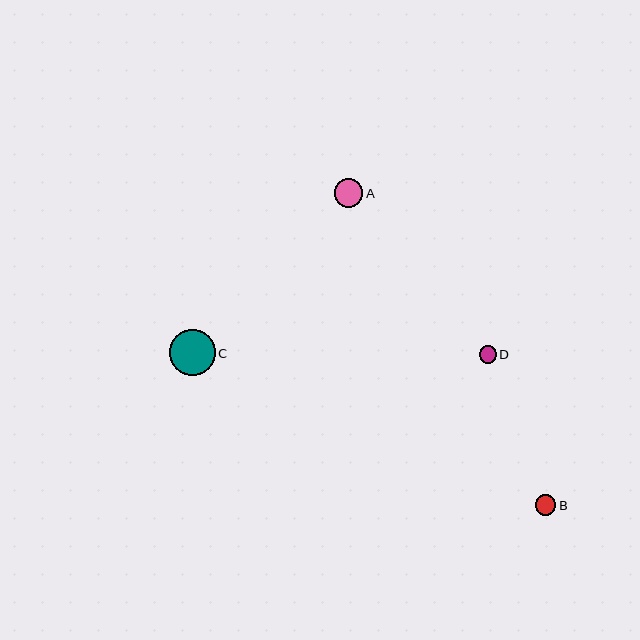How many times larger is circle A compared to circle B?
Circle A is approximately 1.4 times the size of circle B.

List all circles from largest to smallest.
From largest to smallest: C, A, B, D.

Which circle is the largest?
Circle C is the largest with a size of approximately 46 pixels.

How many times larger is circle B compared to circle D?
Circle B is approximately 1.2 times the size of circle D.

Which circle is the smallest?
Circle D is the smallest with a size of approximately 17 pixels.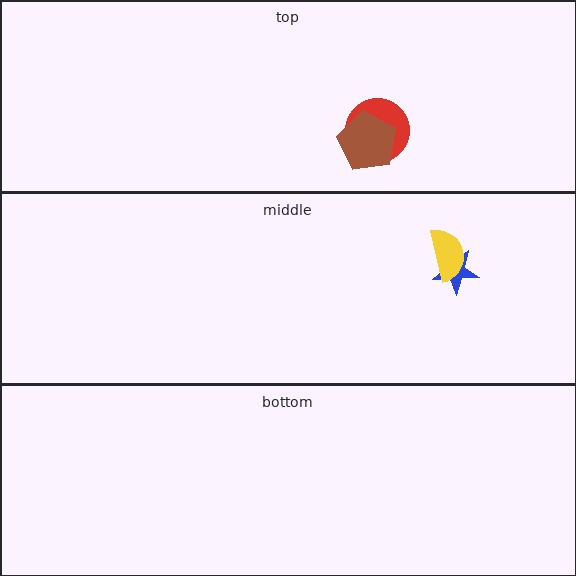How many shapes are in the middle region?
2.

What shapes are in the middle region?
The blue star, the yellow semicircle.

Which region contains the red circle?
The top region.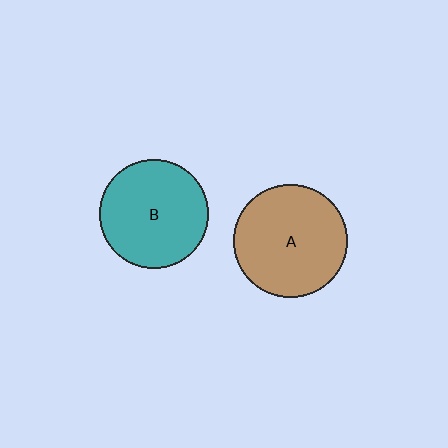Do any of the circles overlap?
No, none of the circles overlap.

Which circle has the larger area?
Circle A (brown).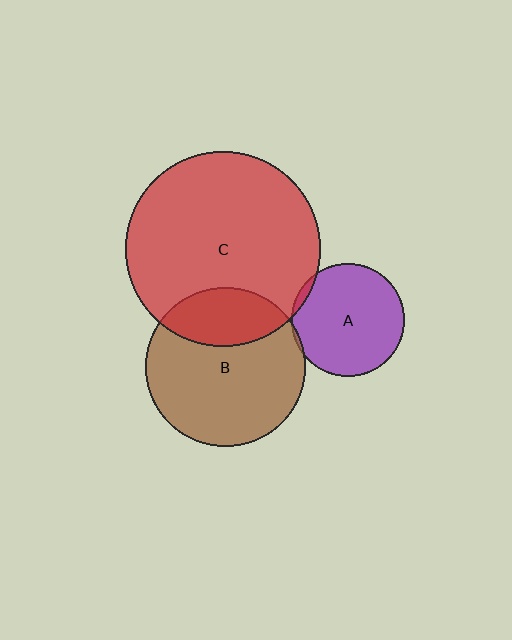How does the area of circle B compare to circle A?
Approximately 2.0 times.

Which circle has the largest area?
Circle C (red).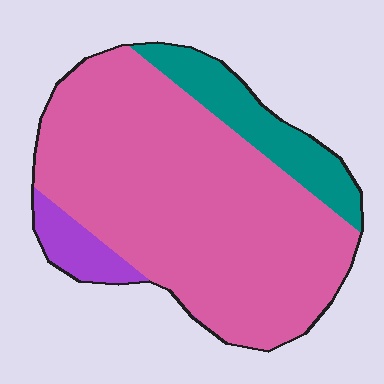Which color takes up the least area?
Purple, at roughly 5%.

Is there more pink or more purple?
Pink.